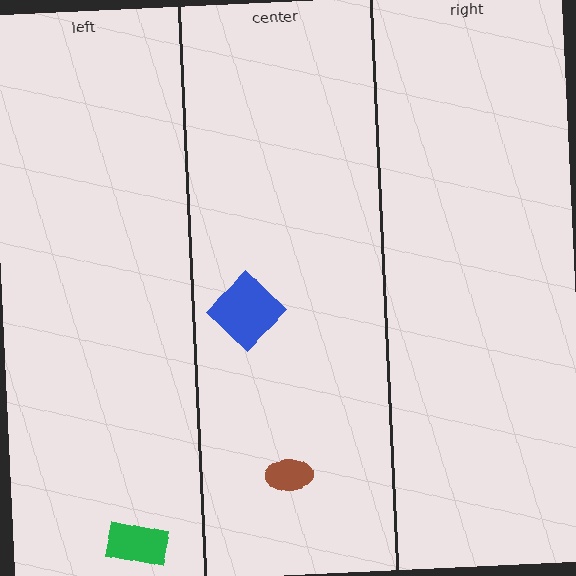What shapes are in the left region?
The green rectangle.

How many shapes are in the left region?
1.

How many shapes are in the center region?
2.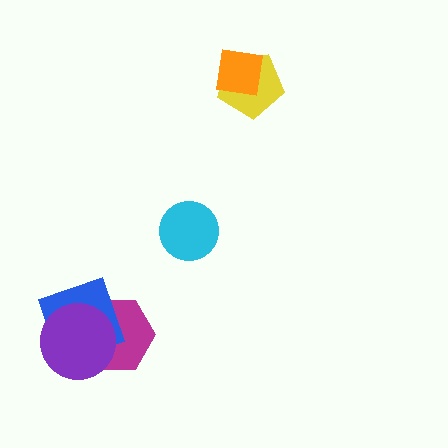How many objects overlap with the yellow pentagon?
1 object overlaps with the yellow pentagon.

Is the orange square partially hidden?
No, no other shape covers it.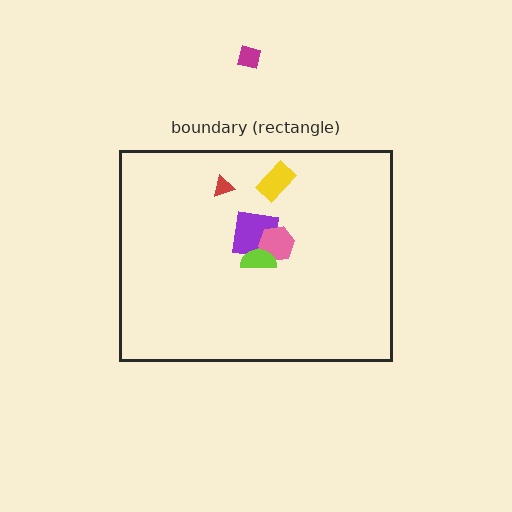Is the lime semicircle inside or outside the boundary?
Inside.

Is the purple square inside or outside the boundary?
Inside.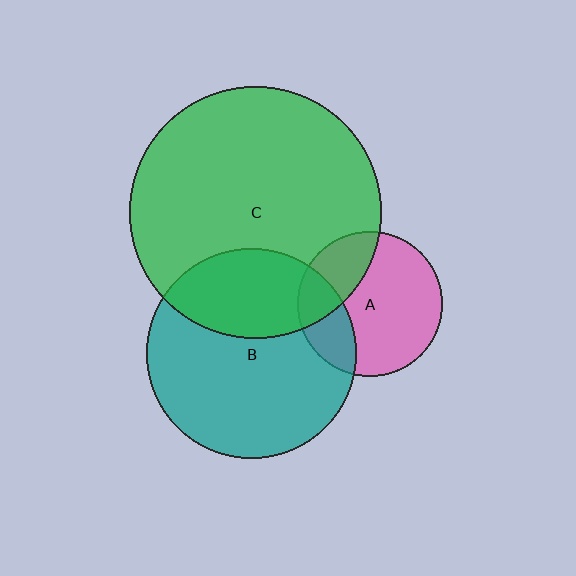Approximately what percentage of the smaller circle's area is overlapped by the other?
Approximately 25%.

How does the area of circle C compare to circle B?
Approximately 1.4 times.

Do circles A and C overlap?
Yes.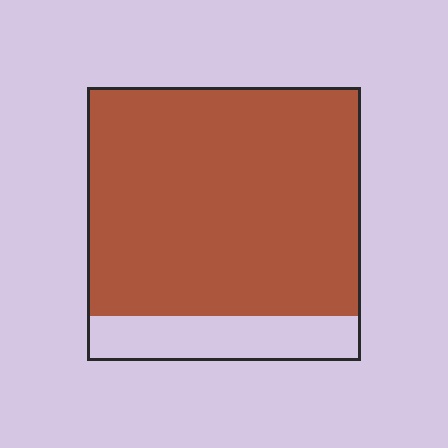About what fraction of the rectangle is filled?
About five sixths (5/6).